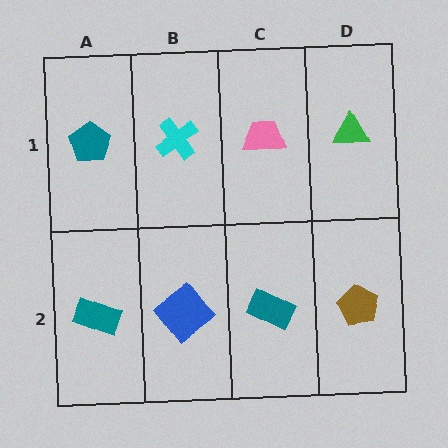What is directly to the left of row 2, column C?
A blue diamond.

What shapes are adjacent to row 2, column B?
A cyan cross (row 1, column B), a teal rectangle (row 2, column A), a teal rectangle (row 2, column C).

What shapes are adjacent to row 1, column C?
A teal rectangle (row 2, column C), a cyan cross (row 1, column B), a green triangle (row 1, column D).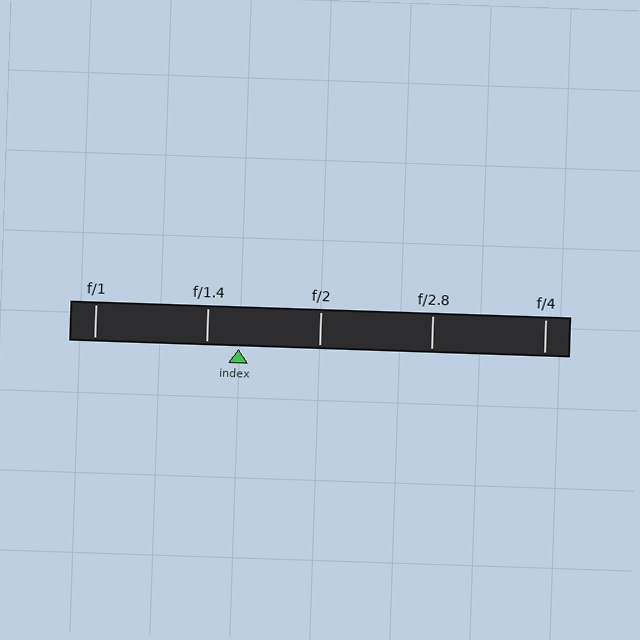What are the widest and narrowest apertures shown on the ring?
The widest aperture shown is f/1 and the narrowest is f/4.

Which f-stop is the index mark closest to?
The index mark is closest to f/1.4.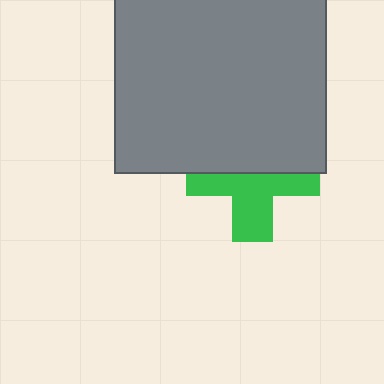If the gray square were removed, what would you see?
You would see the complete green cross.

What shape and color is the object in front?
The object in front is a gray square.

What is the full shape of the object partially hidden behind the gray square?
The partially hidden object is a green cross.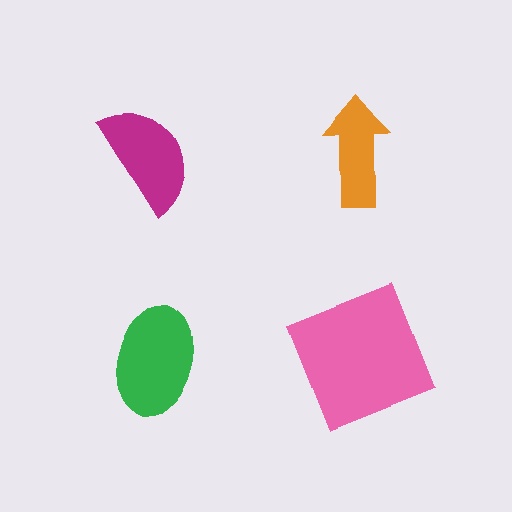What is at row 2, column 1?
A green ellipse.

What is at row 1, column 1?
A magenta semicircle.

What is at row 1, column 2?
An orange arrow.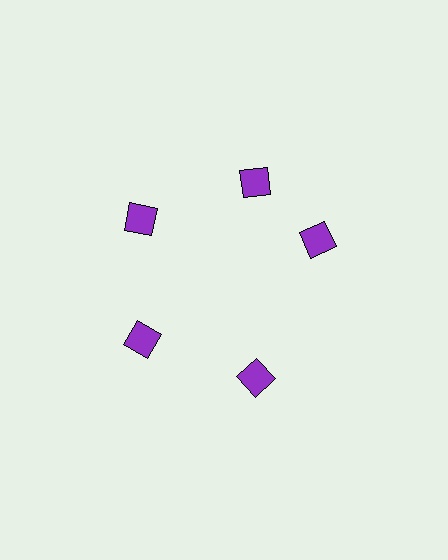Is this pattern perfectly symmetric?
No. The 5 purple squares are arranged in a ring, but one element near the 3 o'clock position is rotated out of alignment along the ring, breaking the 5-fold rotational symmetry.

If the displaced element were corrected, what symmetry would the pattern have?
It would have 5-fold rotational symmetry — the pattern would map onto itself every 72 degrees.